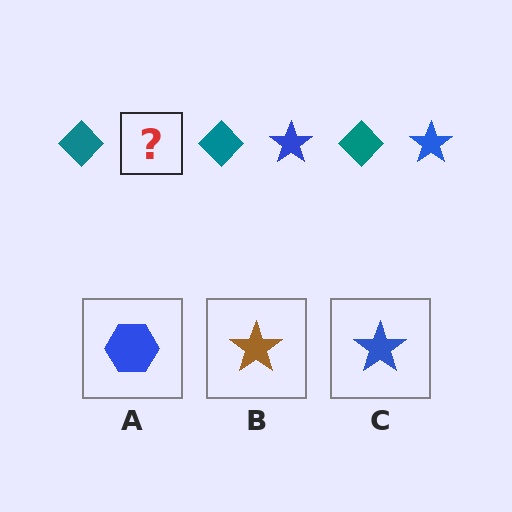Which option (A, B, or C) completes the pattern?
C.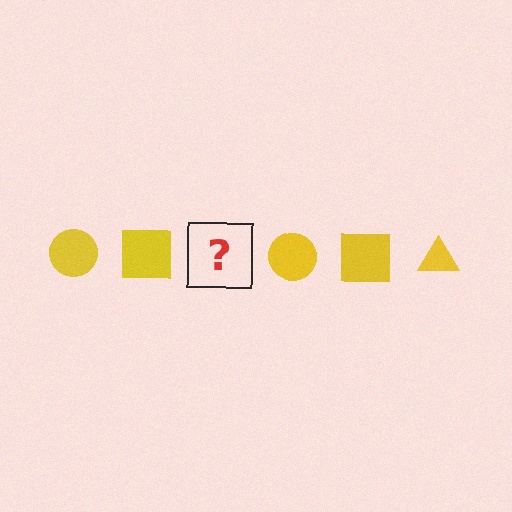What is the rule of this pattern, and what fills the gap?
The rule is that the pattern cycles through circle, square, triangle shapes in yellow. The gap should be filled with a yellow triangle.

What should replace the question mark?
The question mark should be replaced with a yellow triangle.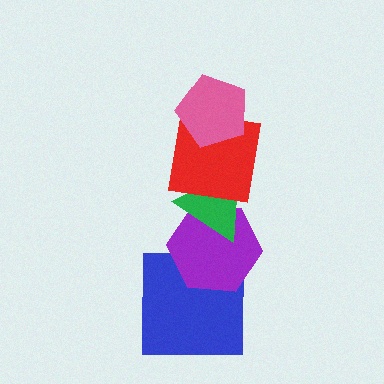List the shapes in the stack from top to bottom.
From top to bottom: the pink pentagon, the red square, the green triangle, the purple hexagon, the blue square.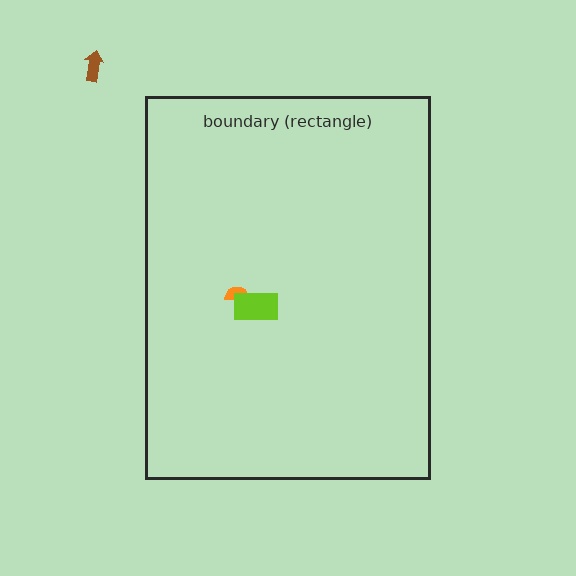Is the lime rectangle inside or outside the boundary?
Inside.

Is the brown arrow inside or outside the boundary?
Outside.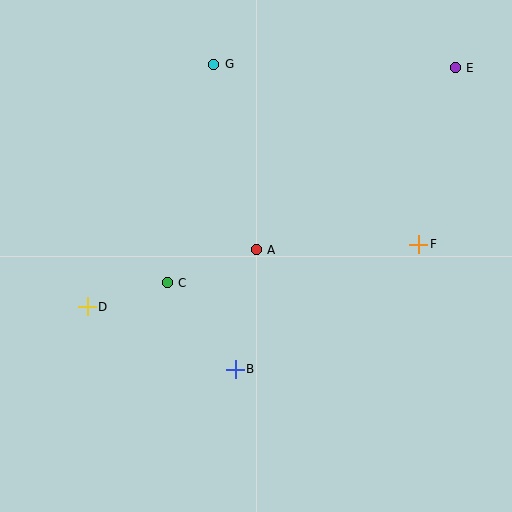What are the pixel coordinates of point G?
Point G is at (214, 64).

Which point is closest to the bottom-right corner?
Point F is closest to the bottom-right corner.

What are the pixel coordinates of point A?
Point A is at (256, 250).